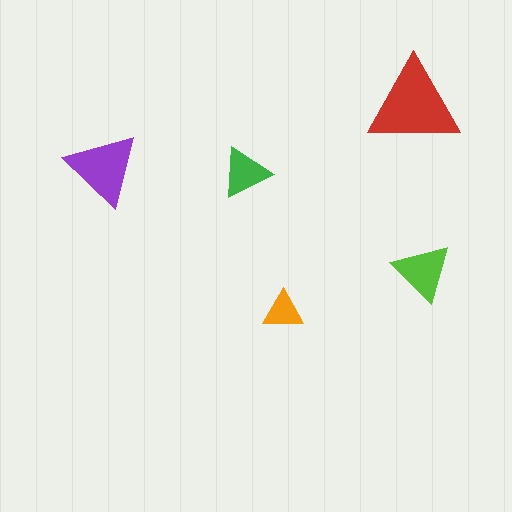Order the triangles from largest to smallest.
the red one, the purple one, the lime one, the green one, the orange one.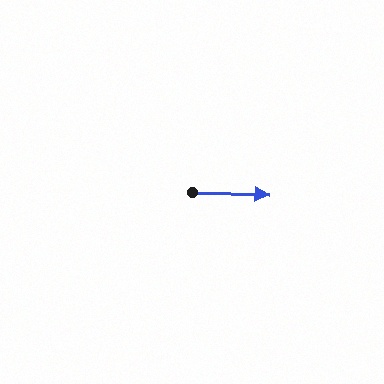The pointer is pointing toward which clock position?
Roughly 3 o'clock.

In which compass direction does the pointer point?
East.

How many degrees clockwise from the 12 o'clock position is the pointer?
Approximately 92 degrees.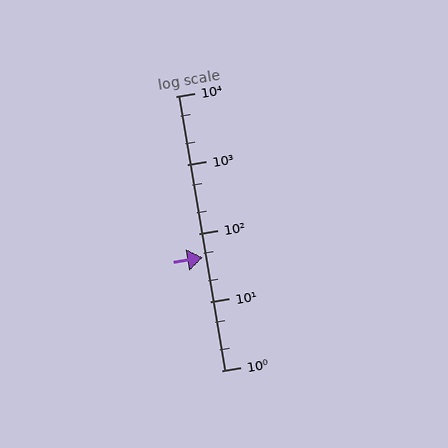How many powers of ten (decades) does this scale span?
The scale spans 4 decades, from 1 to 10000.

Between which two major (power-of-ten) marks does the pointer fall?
The pointer is between 10 and 100.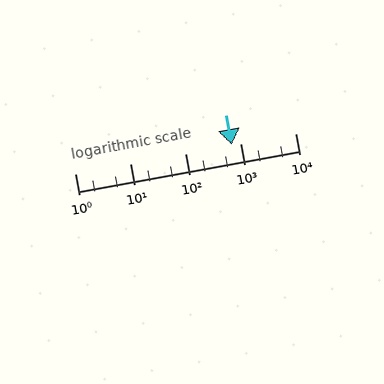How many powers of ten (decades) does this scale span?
The scale spans 4 decades, from 1 to 10000.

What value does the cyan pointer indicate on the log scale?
The pointer indicates approximately 710.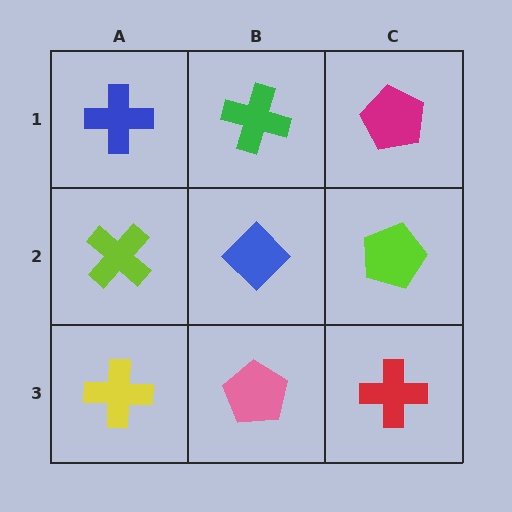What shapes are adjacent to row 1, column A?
A lime cross (row 2, column A), a green cross (row 1, column B).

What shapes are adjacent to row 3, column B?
A blue diamond (row 2, column B), a yellow cross (row 3, column A), a red cross (row 3, column C).